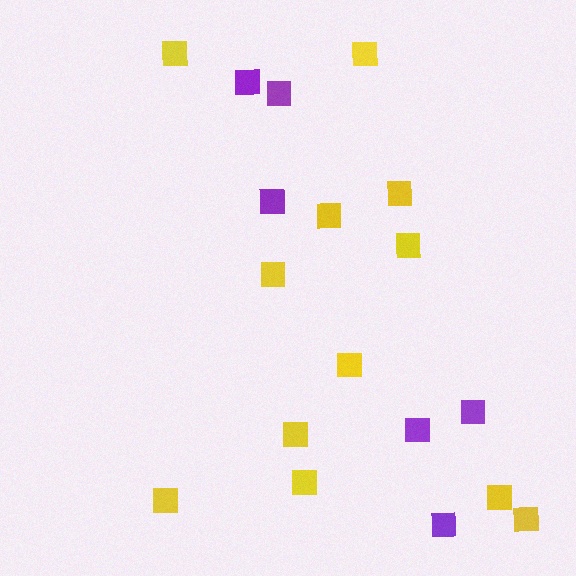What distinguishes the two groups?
There are 2 groups: one group of purple squares (6) and one group of yellow squares (12).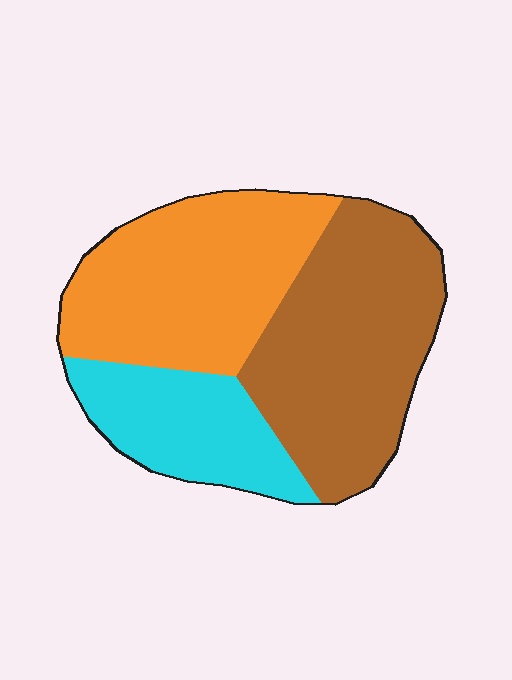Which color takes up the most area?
Brown, at roughly 40%.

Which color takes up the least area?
Cyan, at roughly 20%.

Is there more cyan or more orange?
Orange.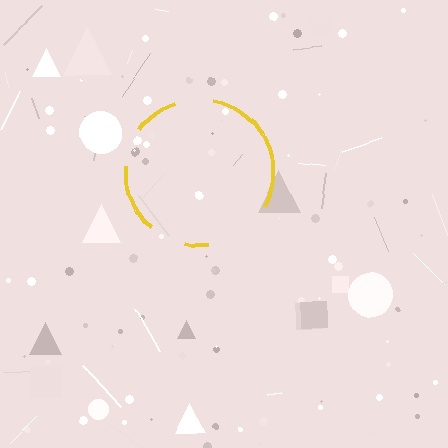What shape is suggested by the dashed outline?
The dashed outline suggests a circle.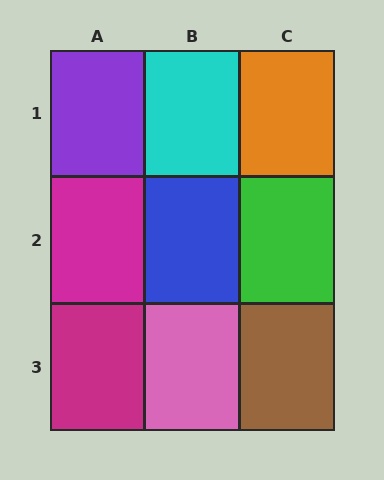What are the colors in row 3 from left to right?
Magenta, pink, brown.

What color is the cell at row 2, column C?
Green.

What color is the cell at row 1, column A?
Purple.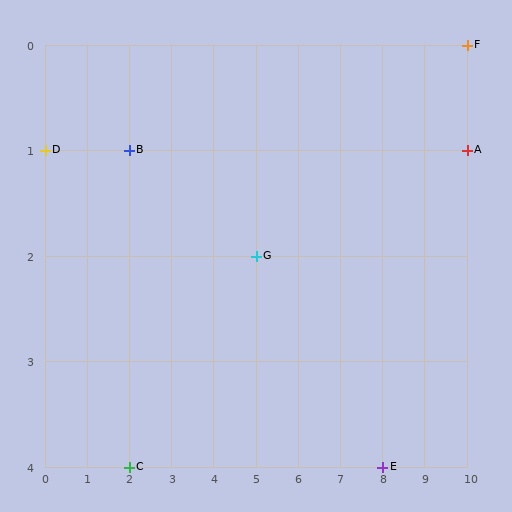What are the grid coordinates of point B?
Point B is at grid coordinates (2, 1).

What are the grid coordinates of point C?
Point C is at grid coordinates (2, 4).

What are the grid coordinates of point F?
Point F is at grid coordinates (10, 0).